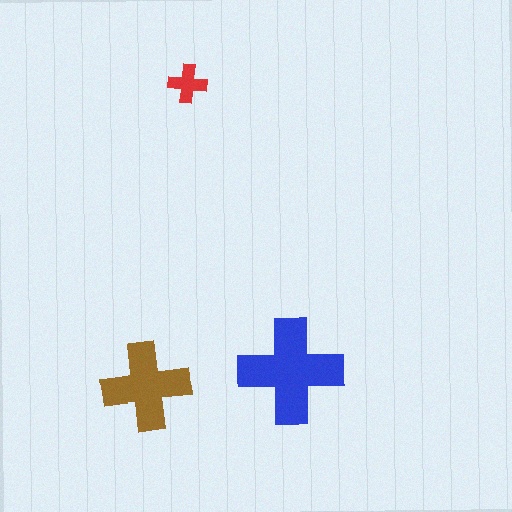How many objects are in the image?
There are 3 objects in the image.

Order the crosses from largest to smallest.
the blue one, the brown one, the red one.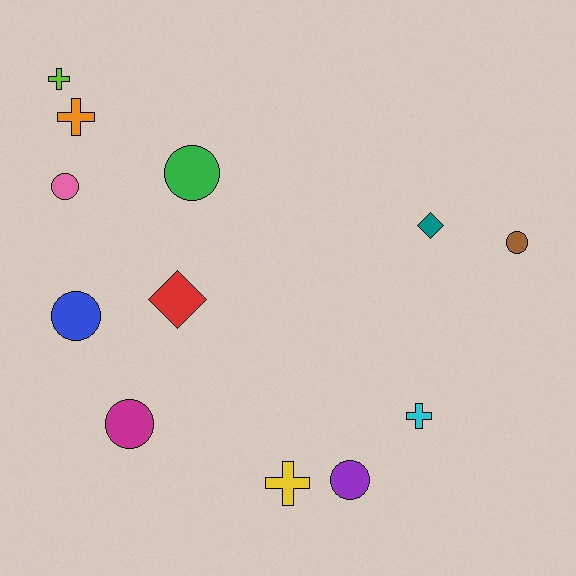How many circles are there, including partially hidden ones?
There are 6 circles.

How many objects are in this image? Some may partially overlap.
There are 12 objects.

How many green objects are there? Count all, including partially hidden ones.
There is 1 green object.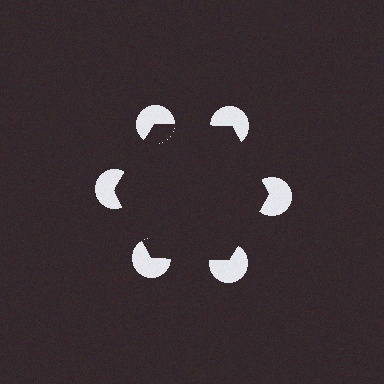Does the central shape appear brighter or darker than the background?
It typically appears slightly darker than the background, even though no actual brightness change is drawn.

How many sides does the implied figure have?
6 sides.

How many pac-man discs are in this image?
There are 6 — one at each vertex of the illusory hexagon.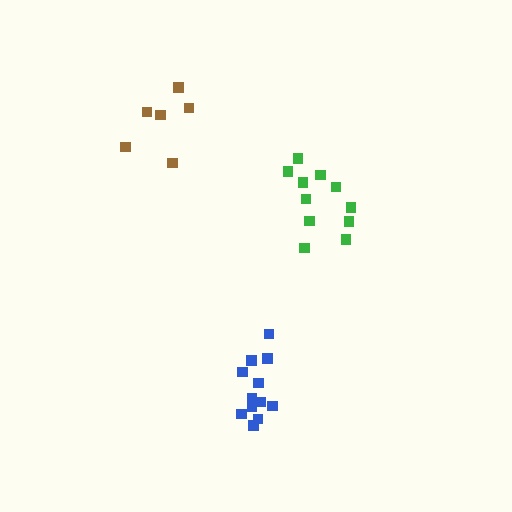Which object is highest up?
The brown cluster is topmost.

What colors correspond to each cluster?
The clusters are colored: brown, green, blue.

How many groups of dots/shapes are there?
There are 3 groups.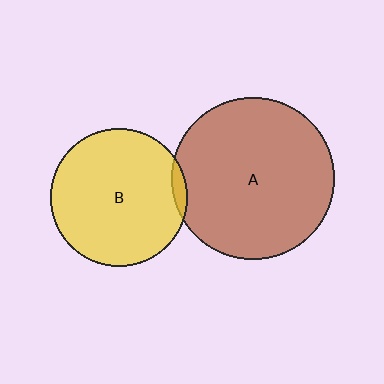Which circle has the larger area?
Circle A (brown).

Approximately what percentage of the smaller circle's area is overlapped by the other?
Approximately 5%.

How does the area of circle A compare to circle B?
Approximately 1.4 times.